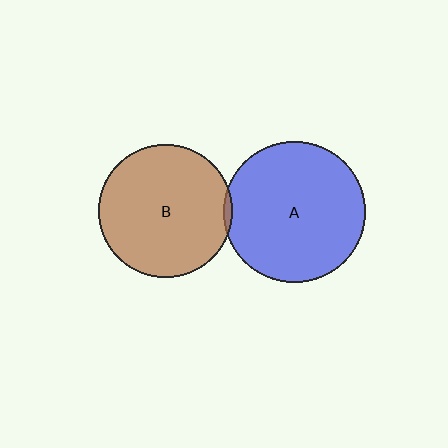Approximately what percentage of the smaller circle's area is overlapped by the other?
Approximately 5%.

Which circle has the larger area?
Circle A (blue).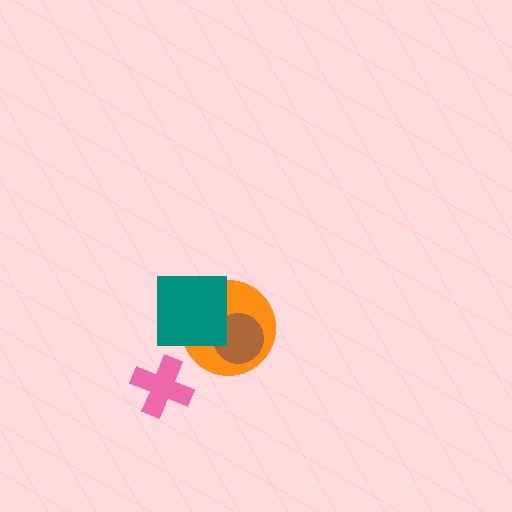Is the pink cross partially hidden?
No, no other shape covers it.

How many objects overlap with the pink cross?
0 objects overlap with the pink cross.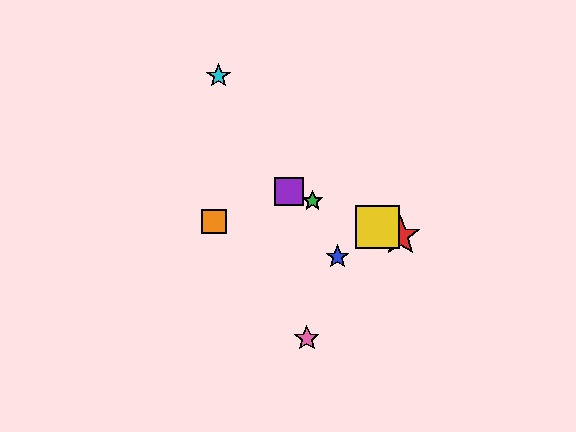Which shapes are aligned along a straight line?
The red star, the green star, the yellow square, the purple square are aligned along a straight line.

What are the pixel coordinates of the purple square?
The purple square is at (289, 192).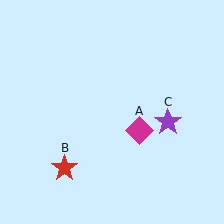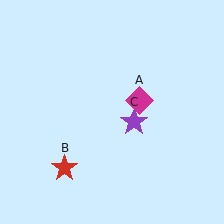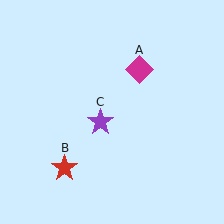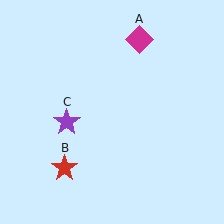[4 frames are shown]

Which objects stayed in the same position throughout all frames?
Red star (object B) remained stationary.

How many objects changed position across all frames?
2 objects changed position: magenta diamond (object A), purple star (object C).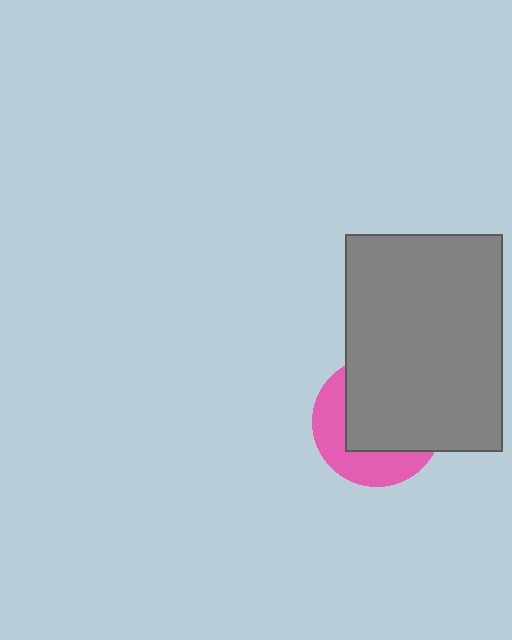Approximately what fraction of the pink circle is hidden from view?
Roughly 61% of the pink circle is hidden behind the gray rectangle.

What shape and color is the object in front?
The object in front is a gray rectangle.